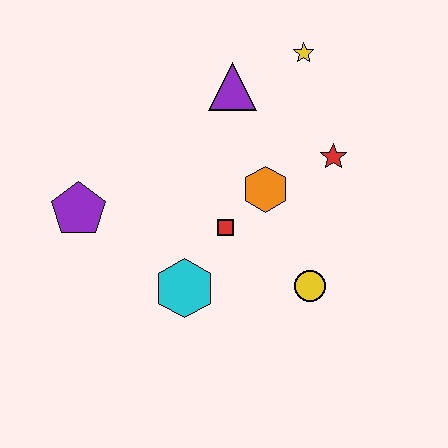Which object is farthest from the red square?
The yellow star is farthest from the red square.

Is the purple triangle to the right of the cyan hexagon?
Yes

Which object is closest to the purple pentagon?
The cyan hexagon is closest to the purple pentagon.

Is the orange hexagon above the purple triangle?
No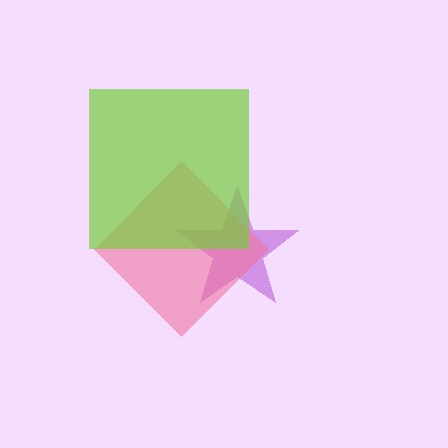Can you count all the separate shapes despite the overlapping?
Yes, there are 3 separate shapes.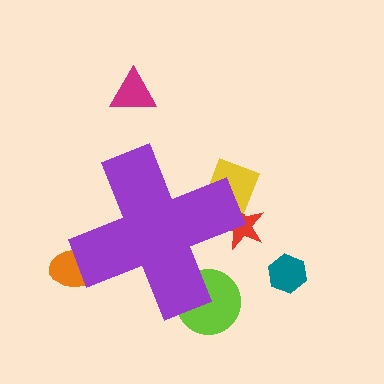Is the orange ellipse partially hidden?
Yes, the orange ellipse is partially hidden behind the purple cross.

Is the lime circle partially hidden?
Yes, the lime circle is partially hidden behind the purple cross.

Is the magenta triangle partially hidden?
No, the magenta triangle is fully visible.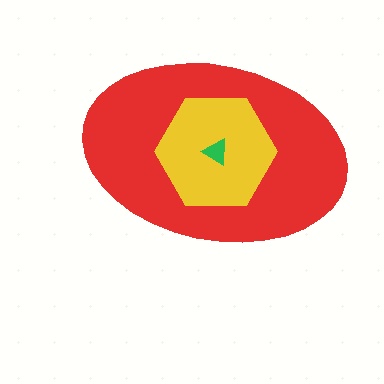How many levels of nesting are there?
3.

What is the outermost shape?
The red ellipse.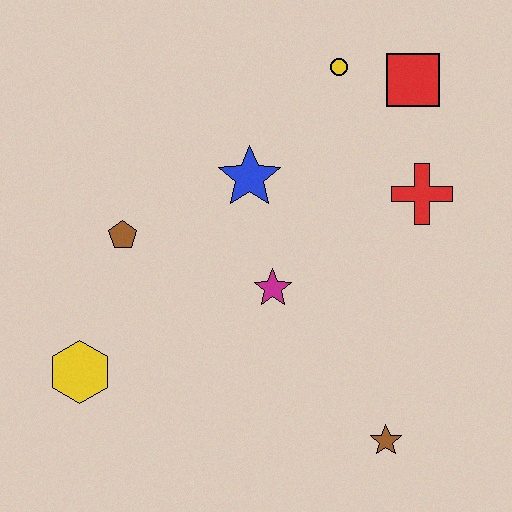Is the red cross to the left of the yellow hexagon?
No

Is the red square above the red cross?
Yes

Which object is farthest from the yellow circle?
The yellow hexagon is farthest from the yellow circle.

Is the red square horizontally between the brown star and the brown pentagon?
No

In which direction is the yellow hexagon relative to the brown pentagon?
The yellow hexagon is below the brown pentagon.